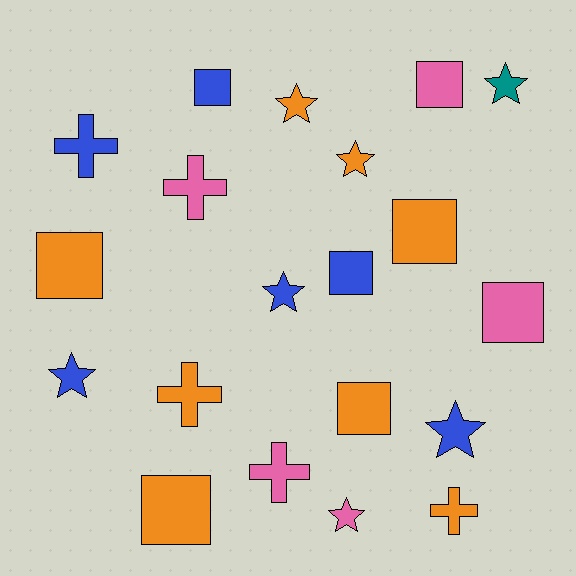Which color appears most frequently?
Orange, with 8 objects.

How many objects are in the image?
There are 20 objects.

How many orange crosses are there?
There are 2 orange crosses.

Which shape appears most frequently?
Square, with 8 objects.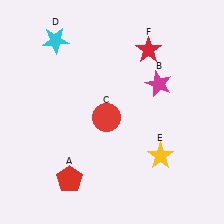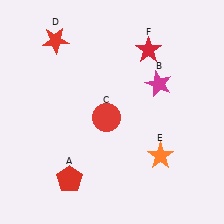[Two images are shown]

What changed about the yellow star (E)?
In Image 1, E is yellow. In Image 2, it changed to orange.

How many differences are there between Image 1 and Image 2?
There are 2 differences between the two images.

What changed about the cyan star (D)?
In Image 1, D is cyan. In Image 2, it changed to red.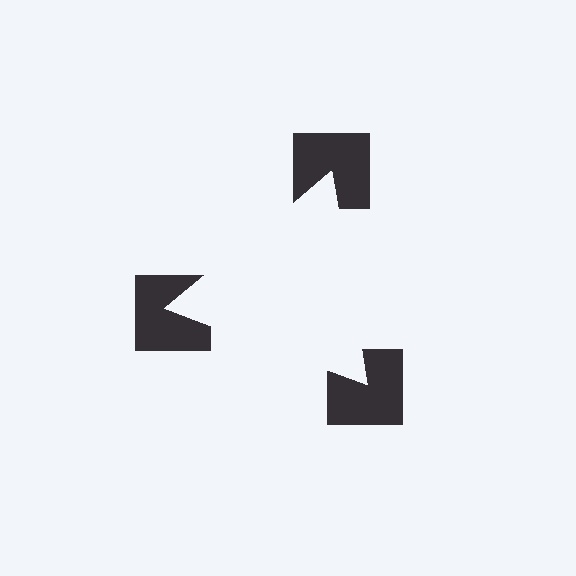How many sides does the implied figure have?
3 sides.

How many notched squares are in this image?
There are 3 — one at each vertex of the illusory triangle.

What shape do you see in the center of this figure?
An illusory triangle — its edges are inferred from the aligned wedge cuts in the notched squares, not physically drawn.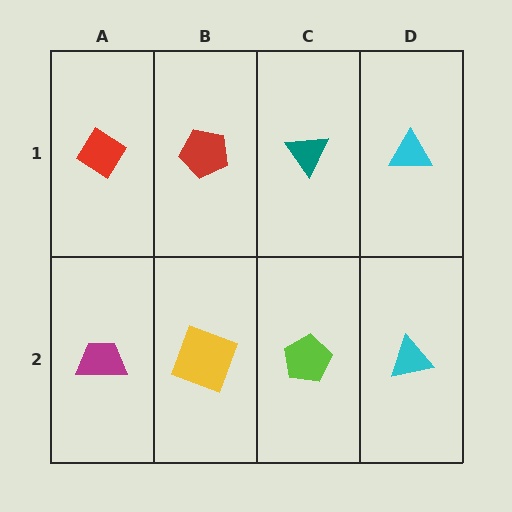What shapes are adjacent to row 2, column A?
A red diamond (row 1, column A), a yellow square (row 2, column B).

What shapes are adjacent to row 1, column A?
A magenta trapezoid (row 2, column A), a red pentagon (row 1, column B).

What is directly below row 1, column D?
A cyan triangle.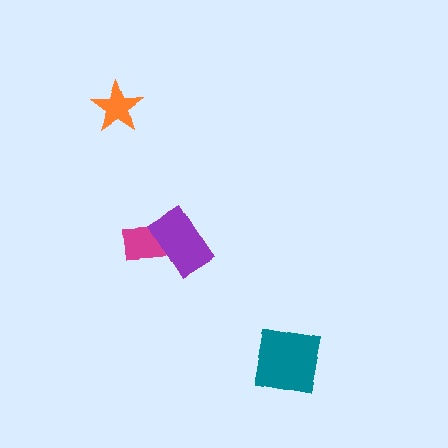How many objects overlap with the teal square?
0 objects overlap with the teal square.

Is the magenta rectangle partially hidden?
Yes, it is partially covered by another shape.